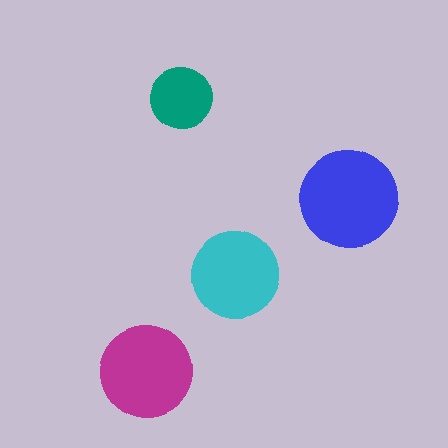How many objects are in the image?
There are 4 objects in the image.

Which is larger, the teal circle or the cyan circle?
The cyan one.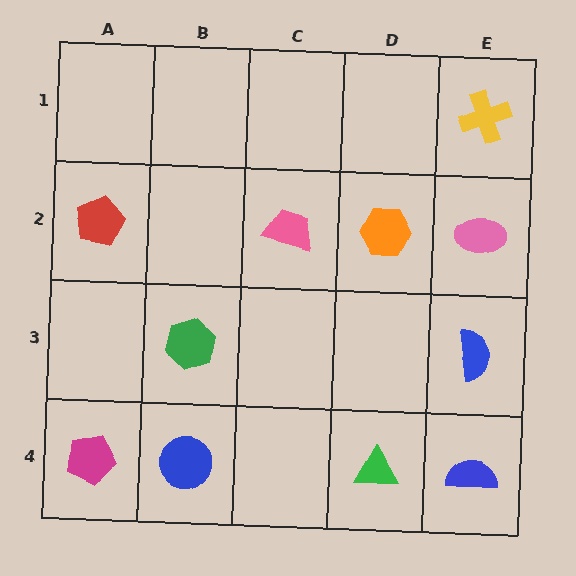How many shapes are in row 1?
1 shape.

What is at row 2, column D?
An orange hexagon.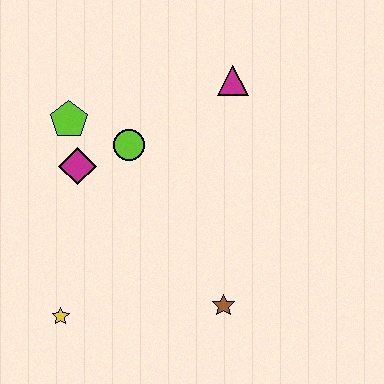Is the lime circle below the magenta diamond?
No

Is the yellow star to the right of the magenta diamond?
No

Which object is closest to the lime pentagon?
The magenta diamond is closest to the lime pentagon.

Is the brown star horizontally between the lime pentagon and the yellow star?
No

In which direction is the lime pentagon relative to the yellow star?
The lime pentagon is above the yellow star.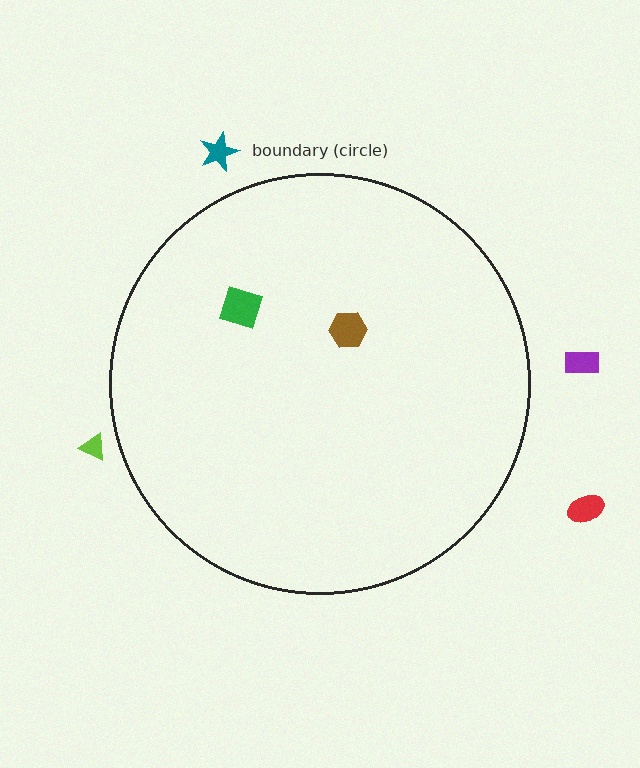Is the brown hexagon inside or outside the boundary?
Inside.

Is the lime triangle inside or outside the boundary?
Outside.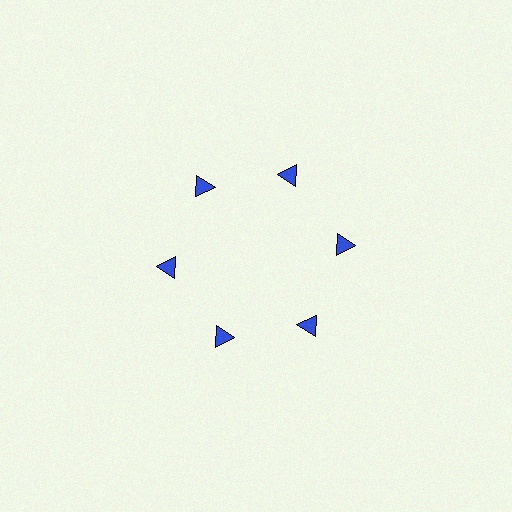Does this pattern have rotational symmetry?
Yes, this pattern has 6-fold rotational symmetry. It looks the same after rotating 60 degrees around the center.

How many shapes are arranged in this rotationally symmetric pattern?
There are 6 shapes, arranged in 6 groups of 1.